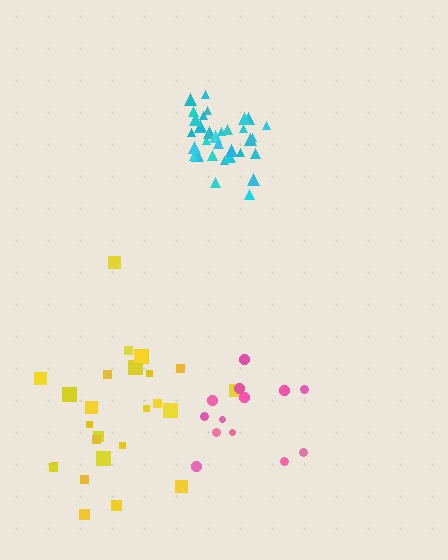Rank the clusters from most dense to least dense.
cyan, pink, yellow.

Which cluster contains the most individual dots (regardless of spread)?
Cyan (32).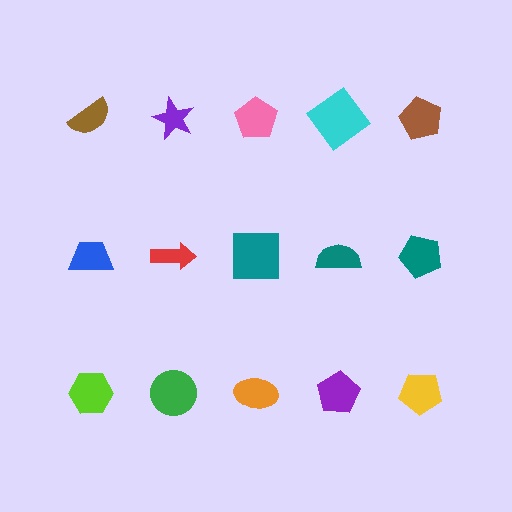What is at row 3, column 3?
An orange ellipse.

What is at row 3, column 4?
A purple pentagon.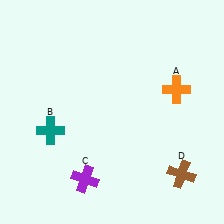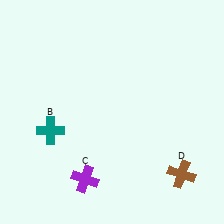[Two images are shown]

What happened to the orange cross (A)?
The orange cross (A) was removed in Image 2. It was in the top-right area of Image 1.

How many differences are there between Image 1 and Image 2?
There is 1 difference between the two images.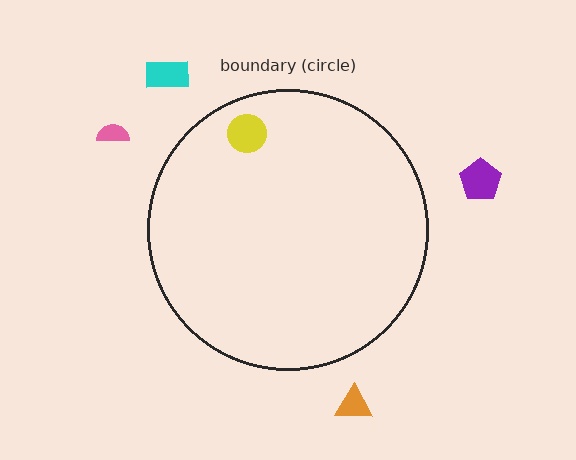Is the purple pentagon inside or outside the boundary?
Outside.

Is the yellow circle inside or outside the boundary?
Inside.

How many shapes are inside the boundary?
1 inside, 4 outside.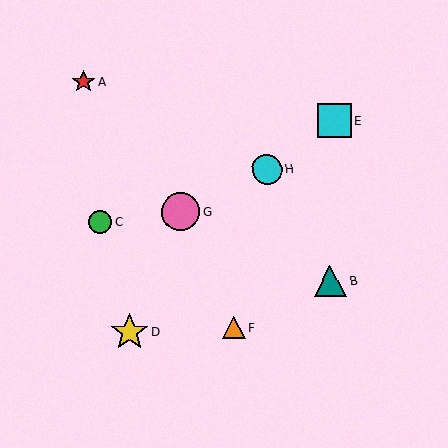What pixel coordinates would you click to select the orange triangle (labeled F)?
Click at (234, 328) to select the orange triangle F.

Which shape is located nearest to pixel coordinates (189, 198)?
The pink circle (labeled G) at (180, 212) is nearest to that location.